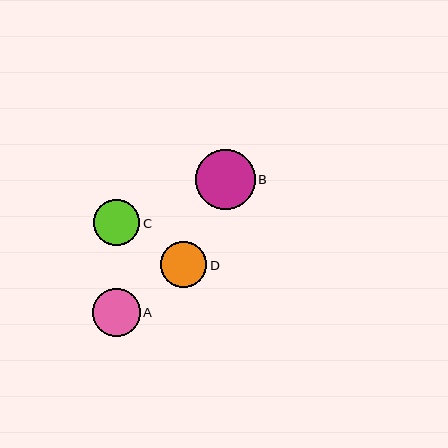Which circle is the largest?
Circle B is the largest with a size of approximately 60 pixels.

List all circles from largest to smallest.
From largest to smallest: B, A, D, C.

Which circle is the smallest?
Circle C is the smallest with a size of approximately 46 pixels.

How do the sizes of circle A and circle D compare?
Circle A and circle D are approximately the same size.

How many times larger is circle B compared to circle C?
Circle B is approximately 1.3 times the size of circle C.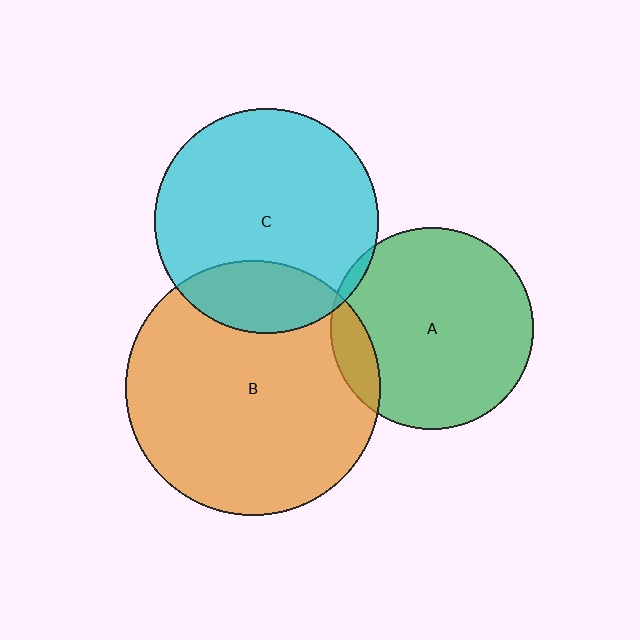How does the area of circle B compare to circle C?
Approximately 1.3 times.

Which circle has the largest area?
Circle B (orange).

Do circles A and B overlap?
Yes.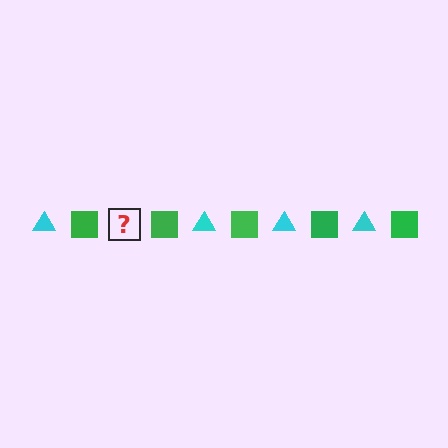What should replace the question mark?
The question mark should be replaced with a cyan triangle.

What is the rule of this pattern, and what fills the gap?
The rule is that the pattern alternates between cyan triangle and green square. The gap should be filled with a cyan triangle.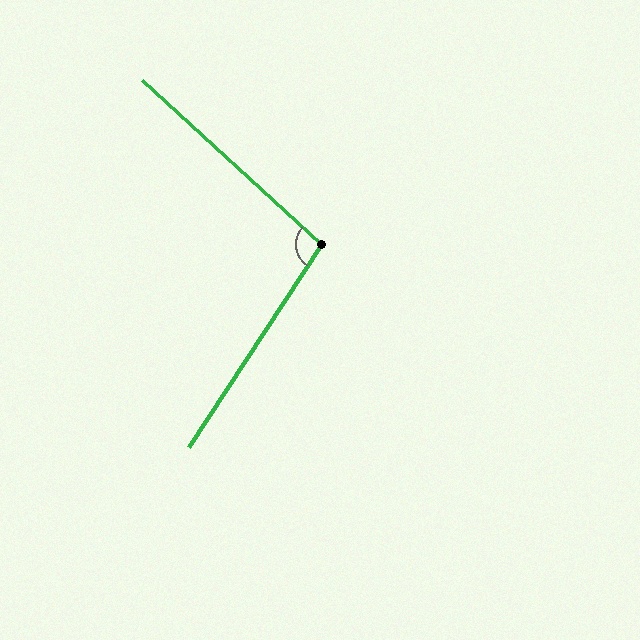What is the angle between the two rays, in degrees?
Approximately 99 degrees.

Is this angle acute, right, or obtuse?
It is obtuse.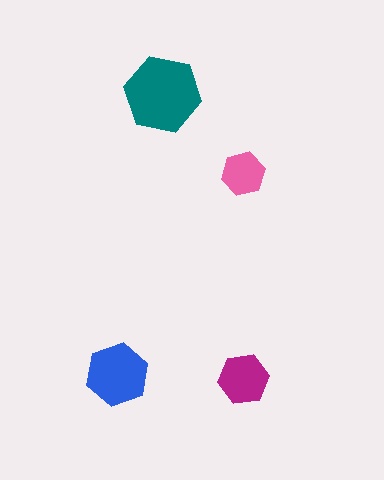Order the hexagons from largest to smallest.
the teal one, the blue one, the magenta one, the pink one.